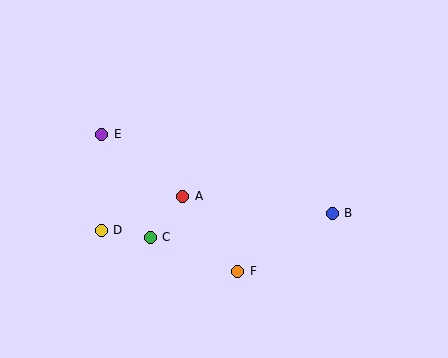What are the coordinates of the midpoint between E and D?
The midpoint between E and D is at (102, 182).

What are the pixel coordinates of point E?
Point E is at (102, 134).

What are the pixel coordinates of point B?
Point B is at (332, 213).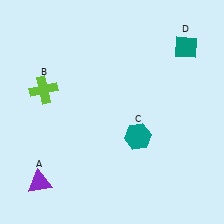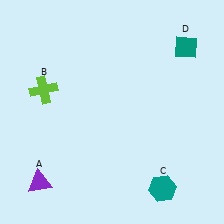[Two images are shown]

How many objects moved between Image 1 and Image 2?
1 object moved between the two images.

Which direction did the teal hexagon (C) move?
The teal hexagon (C) moved down.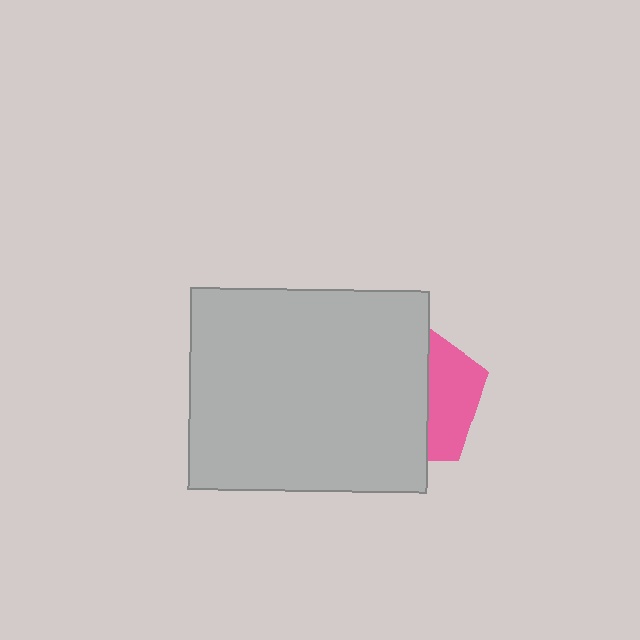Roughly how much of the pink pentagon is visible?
A small part of it is visible (roughly 36%).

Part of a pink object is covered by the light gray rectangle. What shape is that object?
It is a pentagon.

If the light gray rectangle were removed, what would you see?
You would see the complete pink pentagon.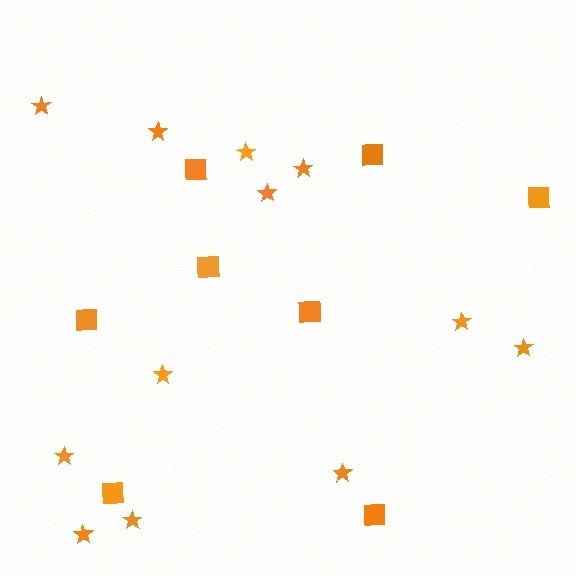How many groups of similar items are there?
There are 2 groups: one group of stars (12) and one group of squares (8).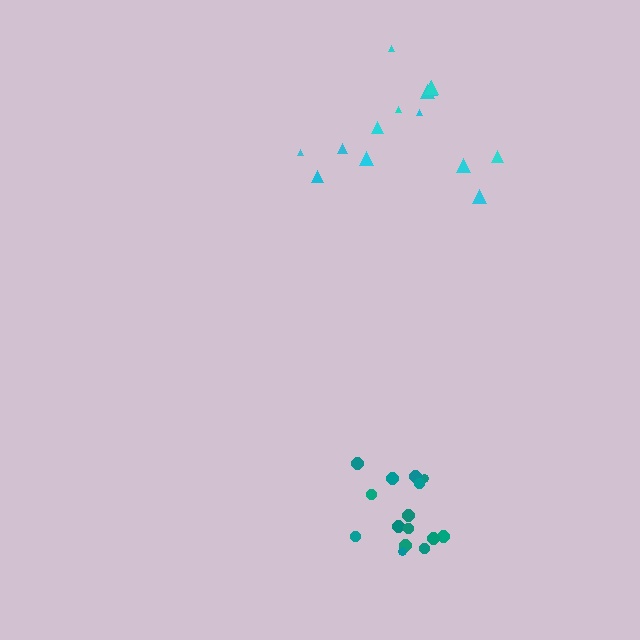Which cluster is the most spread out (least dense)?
Cyan.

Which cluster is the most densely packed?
Teal.